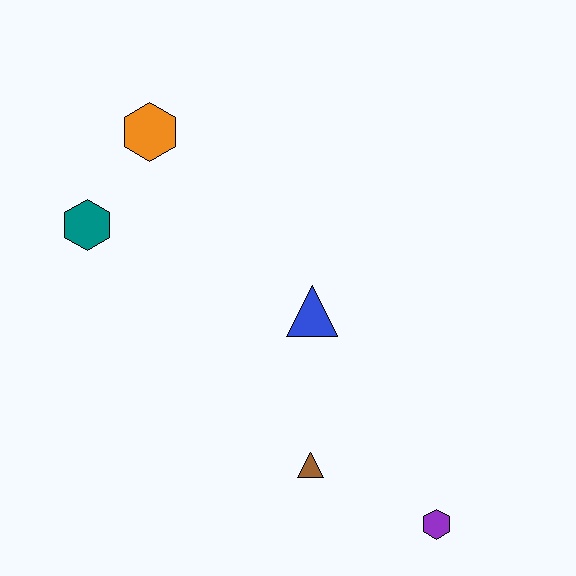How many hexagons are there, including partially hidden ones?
There are 3 hexagons.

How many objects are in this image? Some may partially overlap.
There are 5 objects.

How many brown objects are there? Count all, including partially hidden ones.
There is 1 brown object.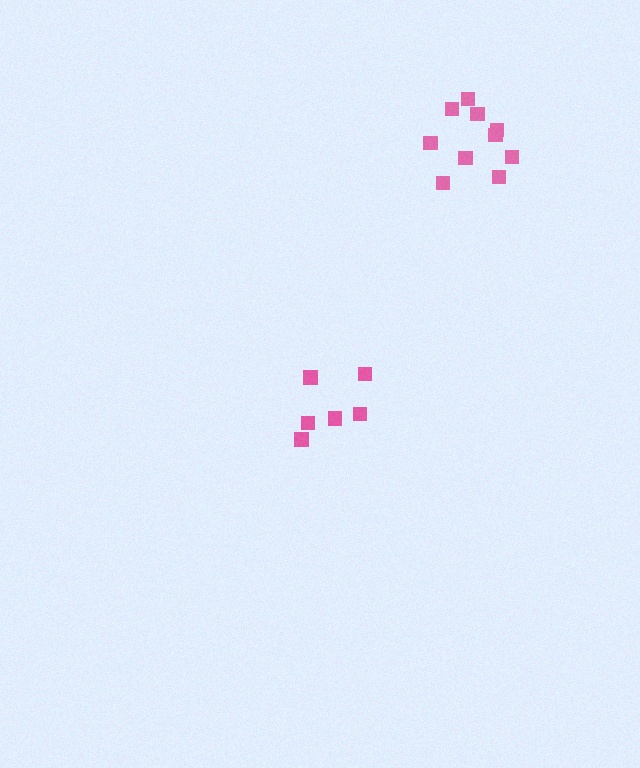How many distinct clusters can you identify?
There are 2 distinct clusters.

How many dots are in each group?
Group 1: 6 dots, Group 2: 10 dots (16 total).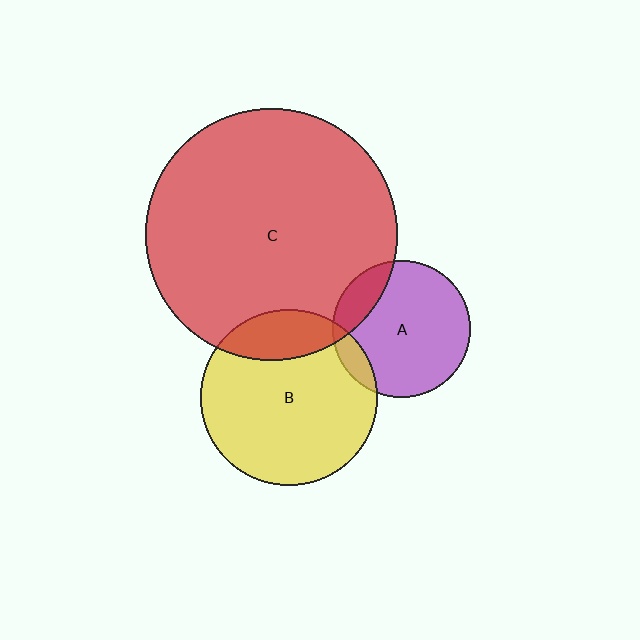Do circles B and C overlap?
Yes.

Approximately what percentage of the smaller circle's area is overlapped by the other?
Approximately 20%.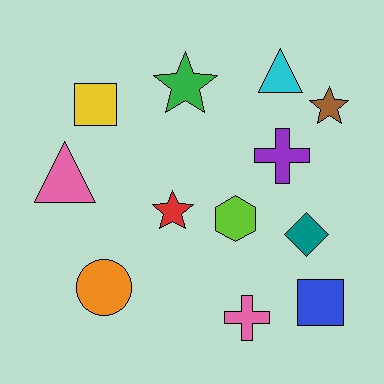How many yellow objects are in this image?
There is 1 yellow object.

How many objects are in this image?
There are 12 objects.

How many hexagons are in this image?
There is 1 hexagon.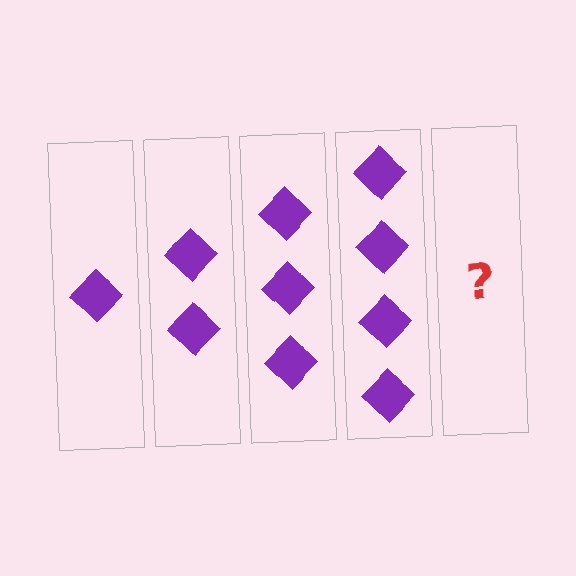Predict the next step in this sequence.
The next step is 5 diamonds.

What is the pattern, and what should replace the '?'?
The pattern is that each step adds one more diamond. The '?' should be 5 diamonds.